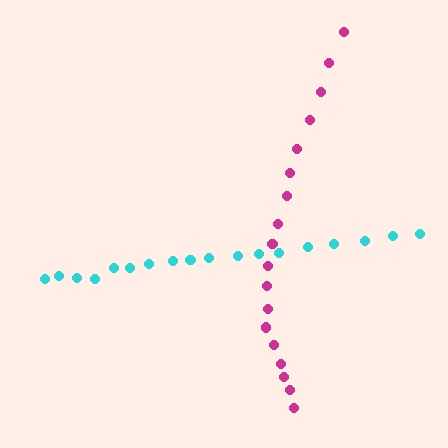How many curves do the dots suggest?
There are 2 distinct paths.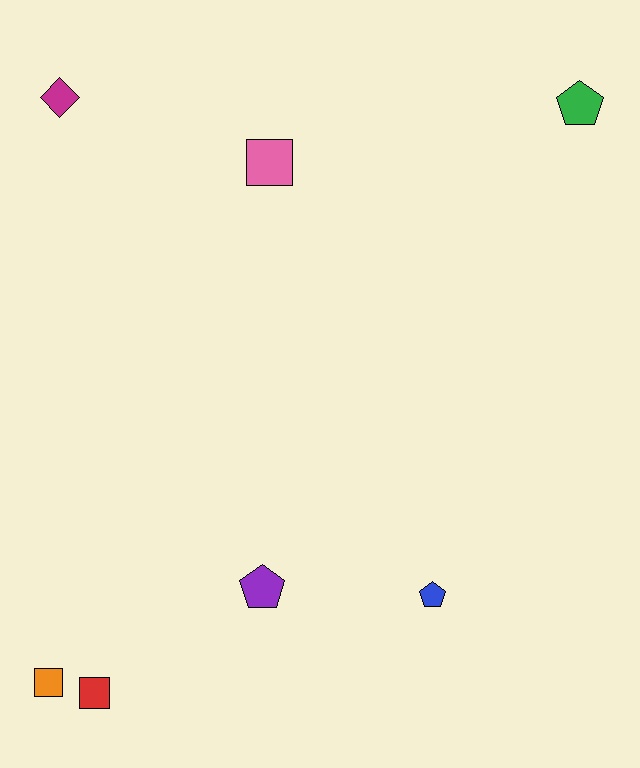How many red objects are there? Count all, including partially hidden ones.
There is 1 red object.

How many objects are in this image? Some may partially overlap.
There are 7 objects.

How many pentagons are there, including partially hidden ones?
There are 3 pentagons.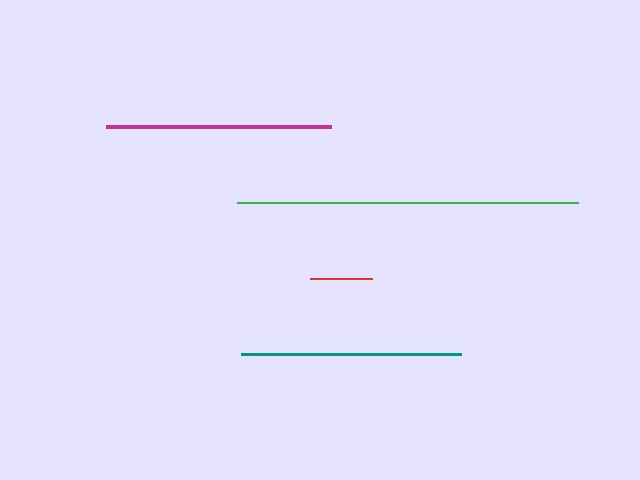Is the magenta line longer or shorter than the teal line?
The magenta line is longer than the teal line.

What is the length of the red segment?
The red segment is approximately 62 pixels long.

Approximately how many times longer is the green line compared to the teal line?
The green line is approximately 1.6 times the length of the teal line.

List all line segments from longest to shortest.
From longest to shortest: green, magenta, teal, red.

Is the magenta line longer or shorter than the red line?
The magenta line is longer than the red line.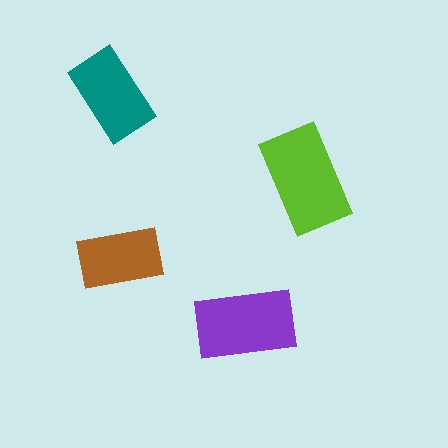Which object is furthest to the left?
The teal rectangle is leftmost.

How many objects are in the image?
There are 4 objects in the image.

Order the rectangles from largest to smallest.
the lime one, the purple one, the teal one, the brown one.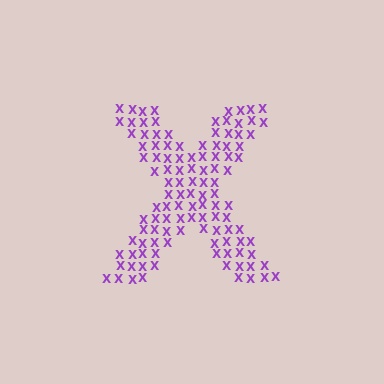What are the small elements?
The small elements are letter X's.